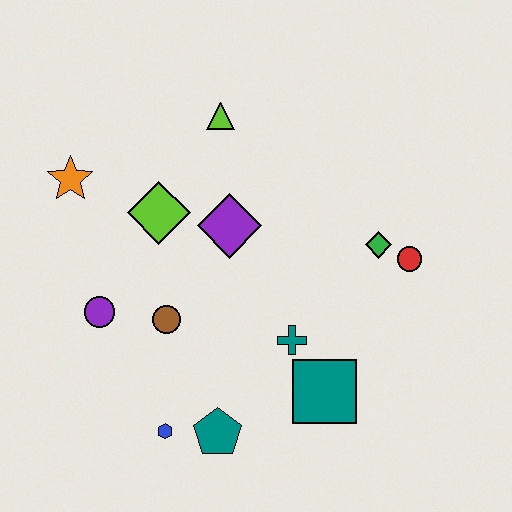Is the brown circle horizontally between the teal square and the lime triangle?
No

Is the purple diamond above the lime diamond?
No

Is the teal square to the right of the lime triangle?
Yes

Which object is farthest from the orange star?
The red circle is farthest from the orange star.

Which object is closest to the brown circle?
The purple circle is closest to the brown circle.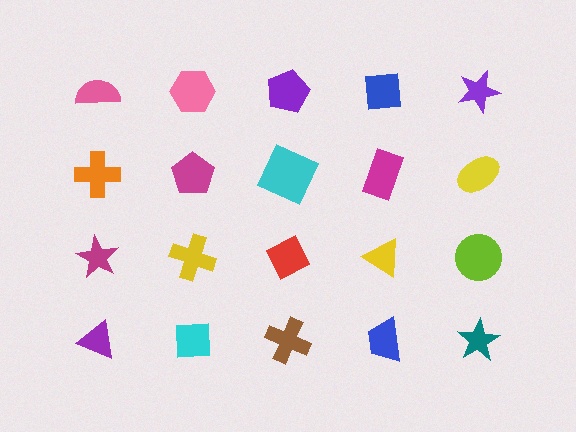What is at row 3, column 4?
A yellow triangle.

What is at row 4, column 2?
A cyan square.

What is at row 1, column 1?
A pink semicircle.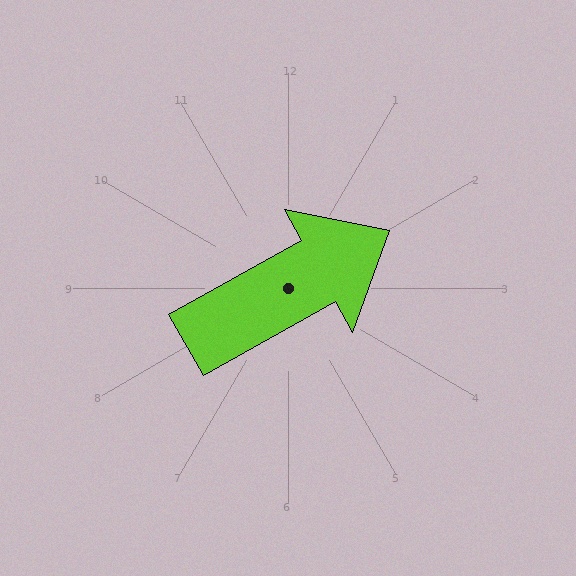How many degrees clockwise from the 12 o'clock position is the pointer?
Approximately 61 degrees.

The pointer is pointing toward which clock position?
Roughly 2 o'clock.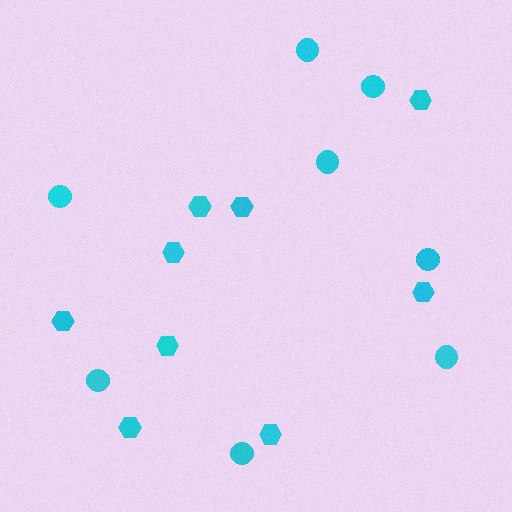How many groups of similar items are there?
There are 2 groups: one group of circles (8) and one group of hexagons (9).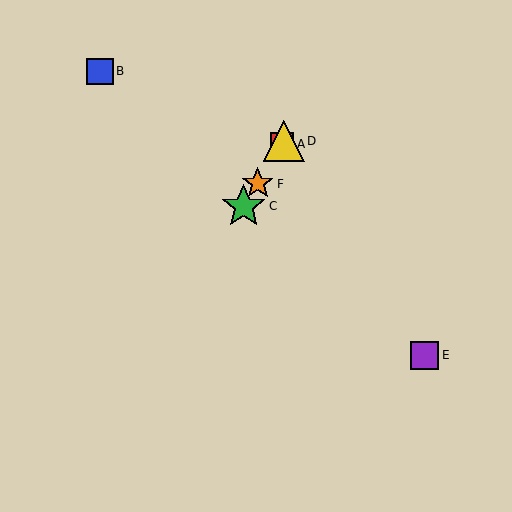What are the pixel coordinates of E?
Object E is at (424, 355).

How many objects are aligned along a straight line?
4 objects (A, C, D, F) are aligned along a straight line.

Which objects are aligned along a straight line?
Objects A, C, D, F are aligned along a straight line.